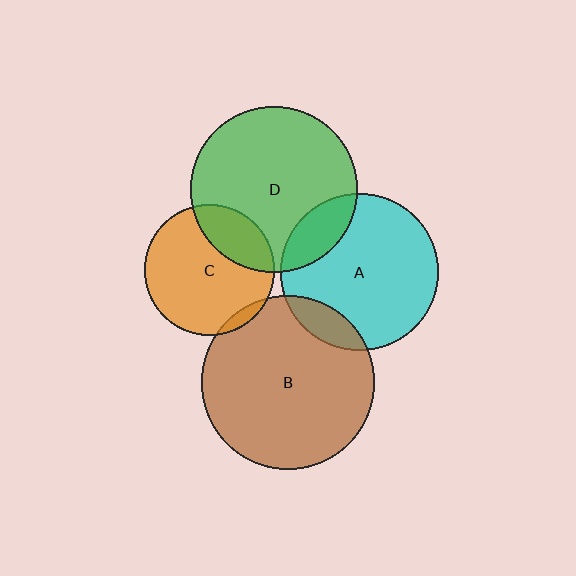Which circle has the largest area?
Circle B (brown).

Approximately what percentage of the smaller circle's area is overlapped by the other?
Approximately 5%.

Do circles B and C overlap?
Yes.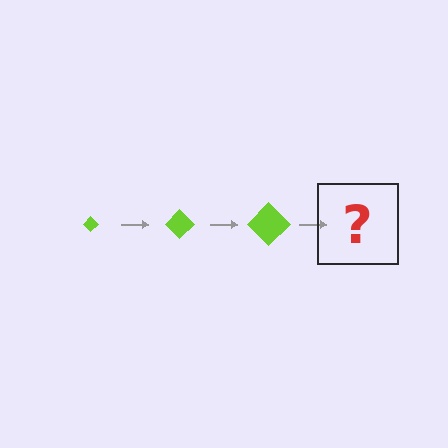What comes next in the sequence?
The next element should be a lime diamond, larger than the previous one.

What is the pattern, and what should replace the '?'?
The pattern is that the diamond gets progressively larger each step. The '?' should be a lime diamond, larger than the previous one.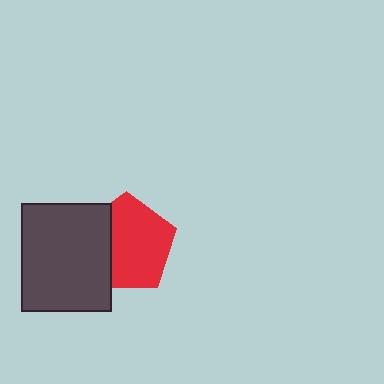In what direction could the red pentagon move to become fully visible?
The red pentagon could move right. That would shift it out from behind the dark gray rectangle entirely.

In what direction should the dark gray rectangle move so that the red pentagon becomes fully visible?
The dark gray rectangle should move left. That is the shortest direction to clear the overlap and leave the red pentagon fully visible.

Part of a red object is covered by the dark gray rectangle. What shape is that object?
It is a pentagon.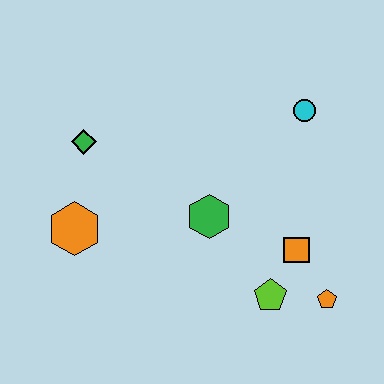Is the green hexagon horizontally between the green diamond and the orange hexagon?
No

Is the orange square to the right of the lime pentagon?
Yes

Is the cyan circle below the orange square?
No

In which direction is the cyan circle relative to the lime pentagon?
The cyan circle is above the lime pentagon.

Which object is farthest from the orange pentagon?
The green diamond is farthest from the orange pentagon.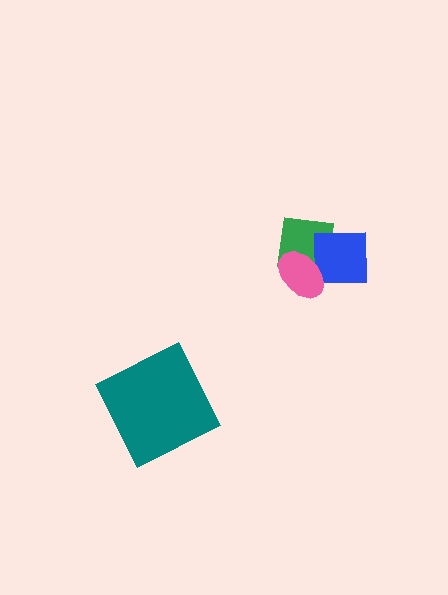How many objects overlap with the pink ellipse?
2 objects overlap with the pink ellipse.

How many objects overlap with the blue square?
2 objects overlap with the blue square.